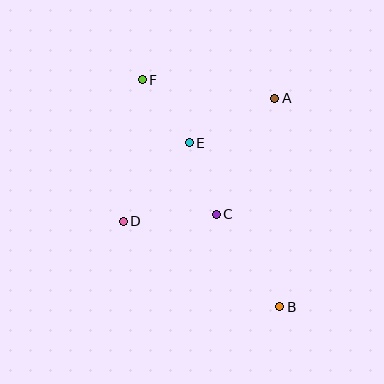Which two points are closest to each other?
Points C and E are closest to each other.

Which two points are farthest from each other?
Points B and F are farthest from each other.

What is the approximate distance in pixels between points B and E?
The distance between B and E is approximately 187 pixels.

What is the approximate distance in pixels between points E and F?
The distance between E and F is approximately 78 pixels.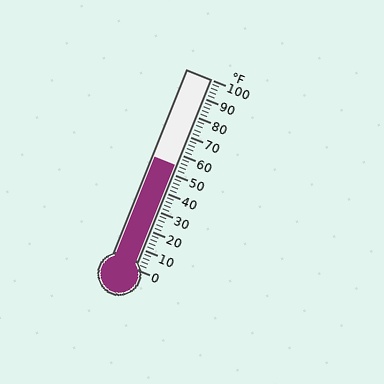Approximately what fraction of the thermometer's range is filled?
The thermometer is filled to approximately 55% of its range.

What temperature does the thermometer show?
The thermometer shows approximately 54°F.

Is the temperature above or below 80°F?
The temperature is below 80°F.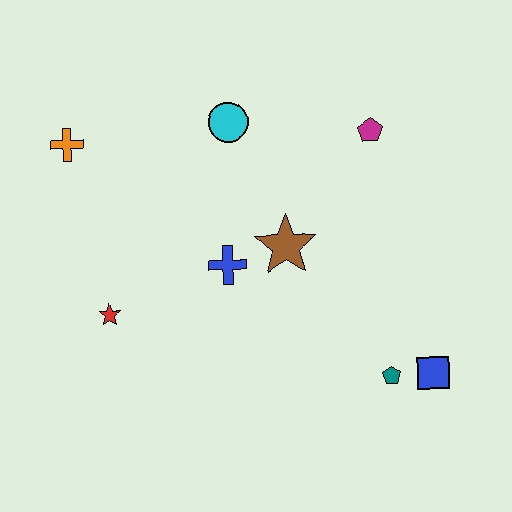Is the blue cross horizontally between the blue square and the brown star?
No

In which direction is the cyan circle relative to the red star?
The cyan circle is above the red star.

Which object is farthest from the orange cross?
The blue square is farthest from the orange cross.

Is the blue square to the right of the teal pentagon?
Yes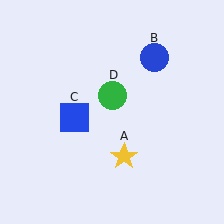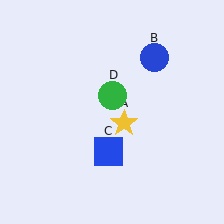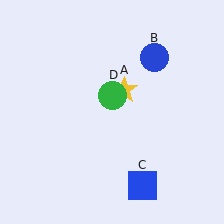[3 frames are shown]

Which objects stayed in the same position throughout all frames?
Blue circle (object B) and green circle (object D) remained stationary.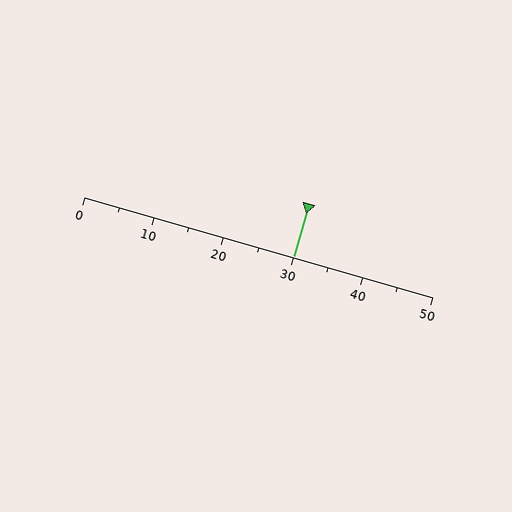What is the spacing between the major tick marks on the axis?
The major ticks are spaced 10 apart.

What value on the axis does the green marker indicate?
The marker indicates approximately 30.